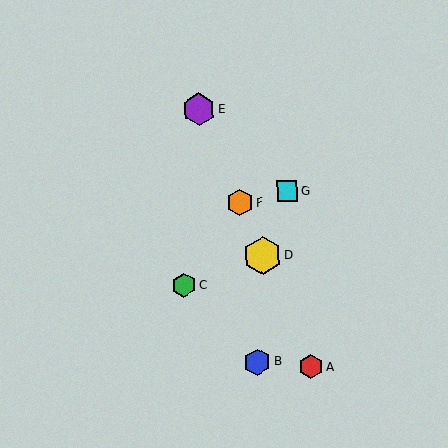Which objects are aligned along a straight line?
Objects A, D, E, F are aligned along a straight line.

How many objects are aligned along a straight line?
4 objects (A, D, E, F) are aligned along a straight line.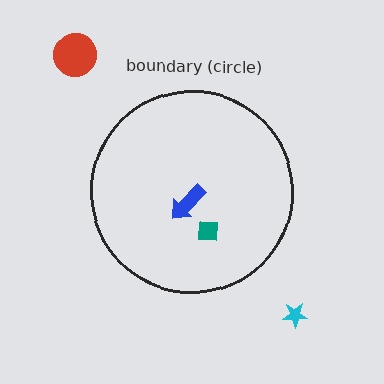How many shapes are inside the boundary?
2 inside, 2 outside.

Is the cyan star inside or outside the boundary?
Outside.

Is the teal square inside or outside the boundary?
Inside.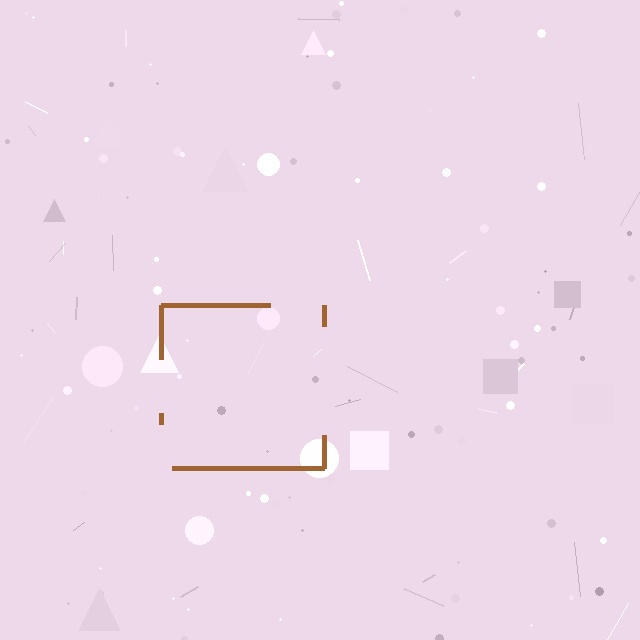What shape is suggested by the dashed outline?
The dashed outline suggests a square.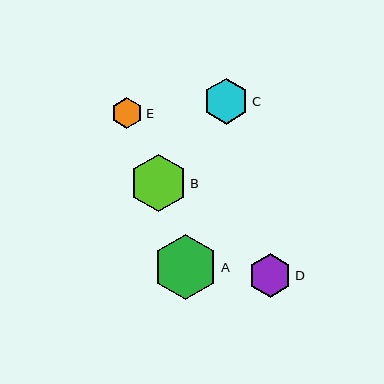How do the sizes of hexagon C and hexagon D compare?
Hexagon C and hexagon D are approximately the same size.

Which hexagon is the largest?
Hexagon A is the largest with a size of approximately 65 pixels.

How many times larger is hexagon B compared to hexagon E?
Hexagon B is approximately 1.8 times the size of hexagon E.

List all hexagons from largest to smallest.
From largest to smallest: A, B, C, D, E.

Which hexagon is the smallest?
Hexagon E is the smallest with a size of approximately 31 pixels.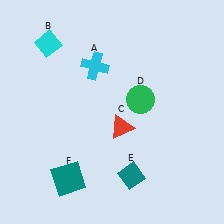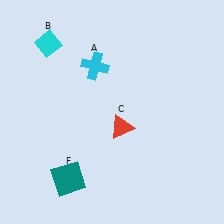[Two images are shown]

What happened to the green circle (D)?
The green circle (D) was removed in Image 2. It was in the top-right area of Image 1.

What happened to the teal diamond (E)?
The teal diamond (E) was removed in Image 2. It was in the bottom-right area of Image 1.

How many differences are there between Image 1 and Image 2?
There are 2 differences between the two images.